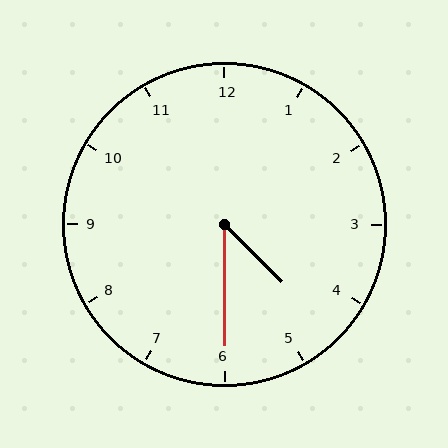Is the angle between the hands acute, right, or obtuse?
It is acute.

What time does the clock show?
4:30.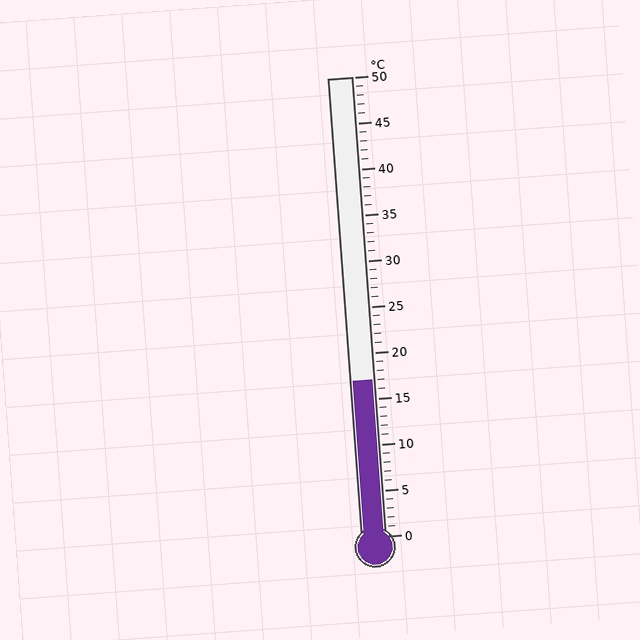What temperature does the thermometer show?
The thermometer shows approximately 17°C.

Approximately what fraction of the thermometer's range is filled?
The thermometer is filled to approximately 35% of its range.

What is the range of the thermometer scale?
The thermometer scale ranges from 0°C to 50°C.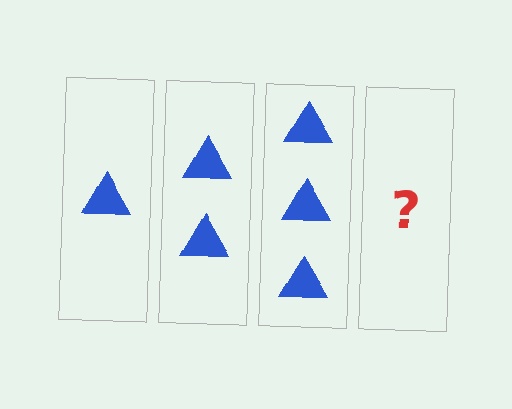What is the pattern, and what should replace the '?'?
The pattern is that each step adds one more triangle. The '?' should be 4 triangles.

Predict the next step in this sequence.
The next step is 4 triangles.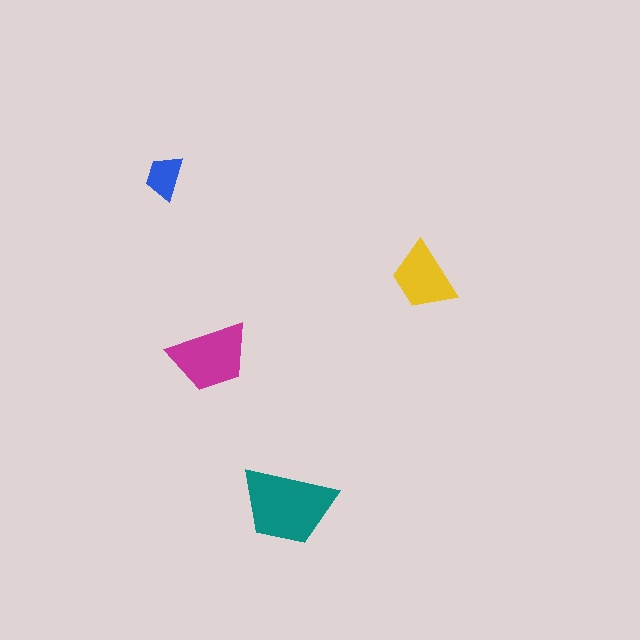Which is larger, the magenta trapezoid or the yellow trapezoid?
The magenta one.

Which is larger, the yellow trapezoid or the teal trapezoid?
The teal one.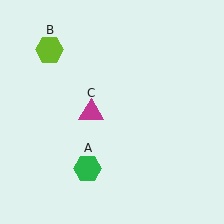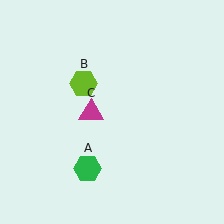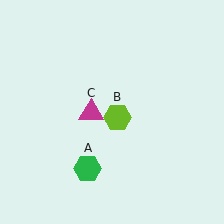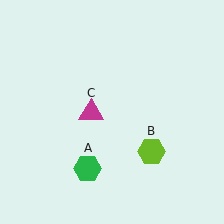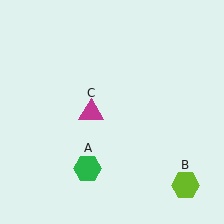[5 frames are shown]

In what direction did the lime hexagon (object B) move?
The lime hexagon (object B) moved down and to the right.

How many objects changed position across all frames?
1 object changed position: lime hexagon (object B).